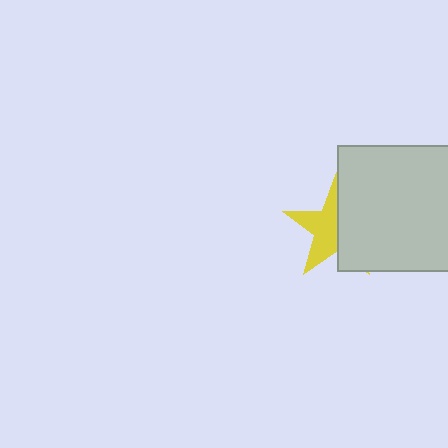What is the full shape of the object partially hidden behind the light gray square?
The partially hidden object is a yellow star.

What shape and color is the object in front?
The object in front is a light gray square.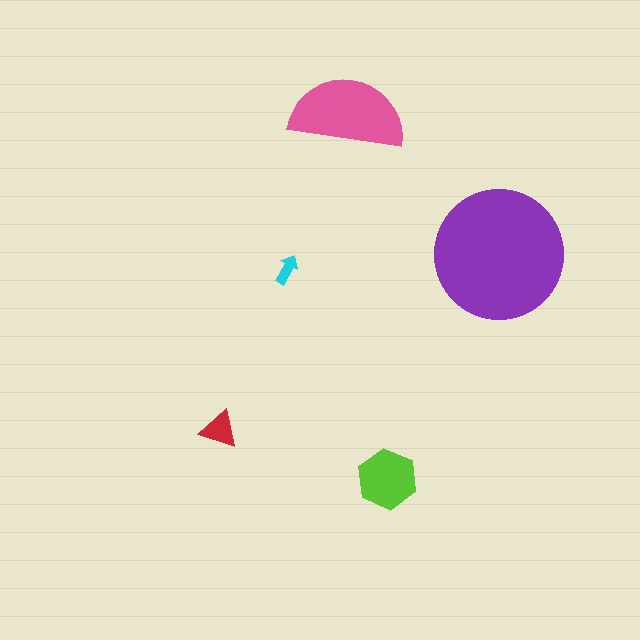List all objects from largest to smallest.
The purple circle, the pink semicircle, the lime hexagon, the red triangle, the cyan arrow.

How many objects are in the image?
There are 5 objects in the image.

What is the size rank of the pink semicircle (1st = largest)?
2nd.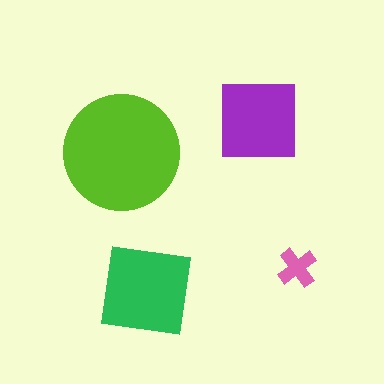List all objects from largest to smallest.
The lime circle, the green square, the purple square, the pink cross.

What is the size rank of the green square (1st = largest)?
2nd.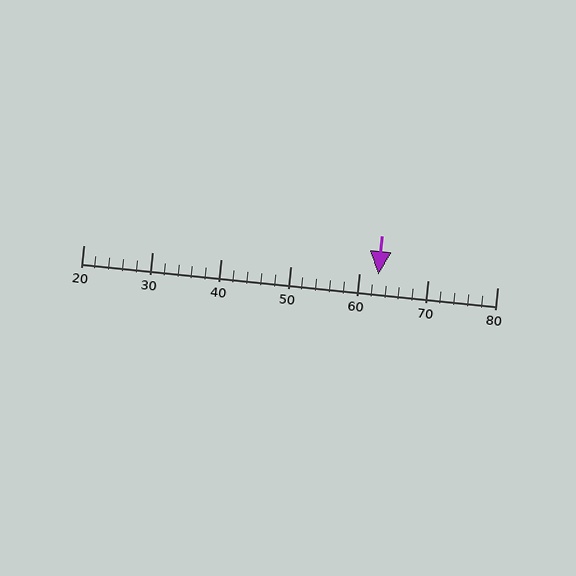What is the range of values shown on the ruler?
The ruler shows values from 20 to 80.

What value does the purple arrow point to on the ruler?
The purple arrow points to approximately 63.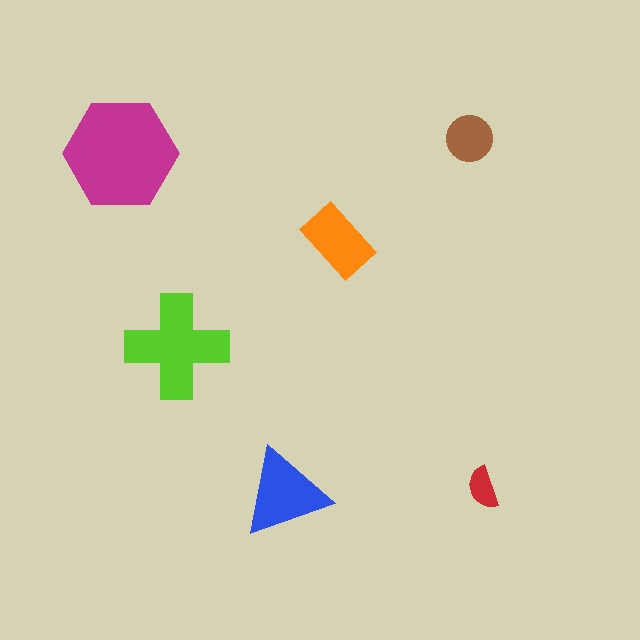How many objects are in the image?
There are 6 objects in the image.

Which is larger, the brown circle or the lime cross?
The lime cross.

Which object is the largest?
The magenta hexagon.